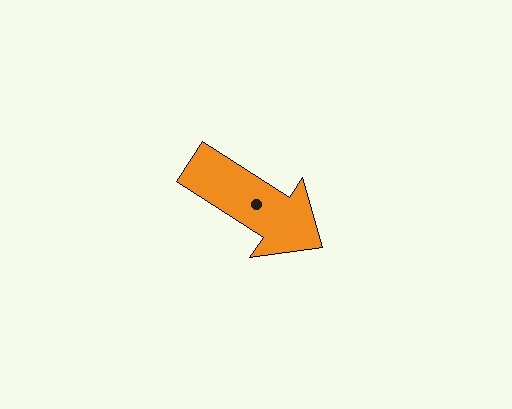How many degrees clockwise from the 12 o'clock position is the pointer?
Approximately 123 degrees.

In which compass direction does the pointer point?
Southeast.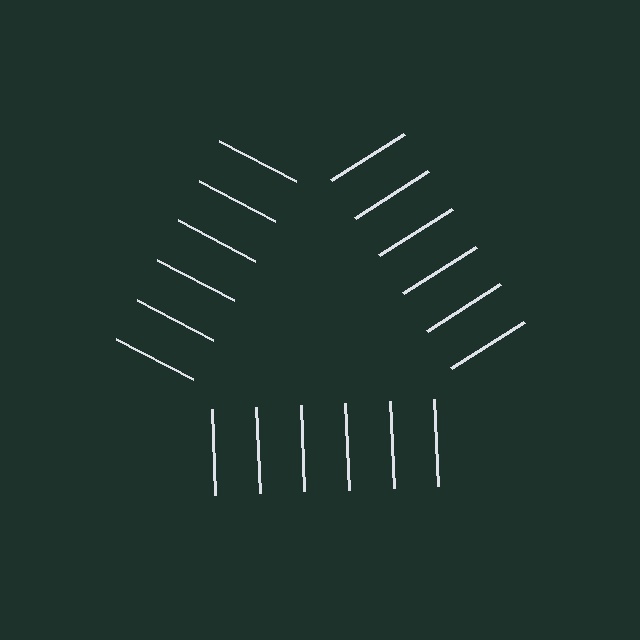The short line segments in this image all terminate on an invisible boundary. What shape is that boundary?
An illusory triangle — the line segments terminate on its edges but no continuous stroke is drawn.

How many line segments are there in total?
18 — 6 along each of the 3 edges.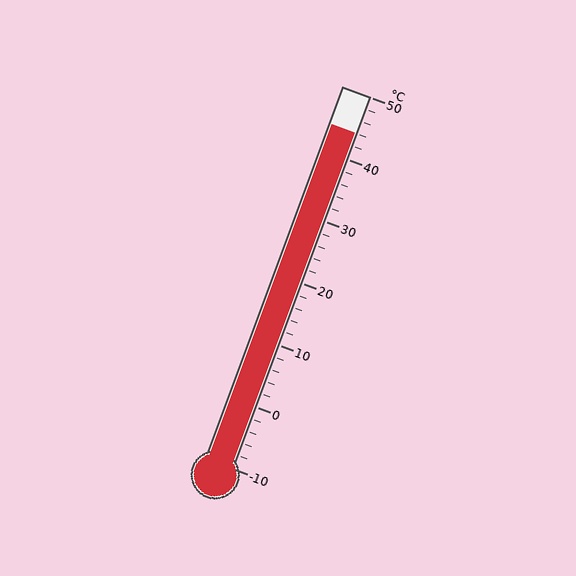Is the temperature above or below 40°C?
The temperature is above 40°C.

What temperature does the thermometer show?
The thermometer shows approximately 44°C.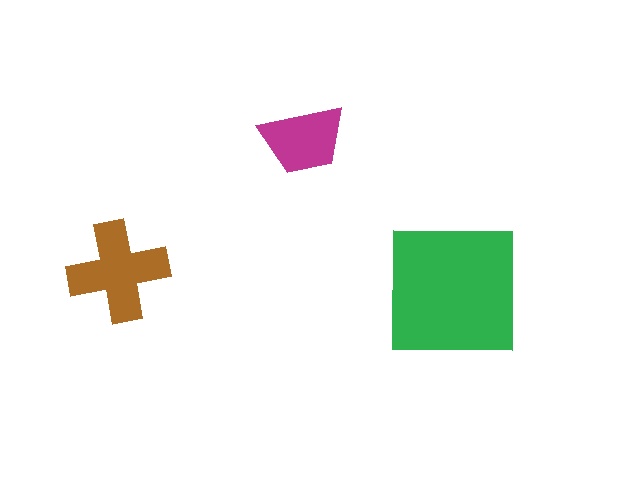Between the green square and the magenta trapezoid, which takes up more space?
The green square.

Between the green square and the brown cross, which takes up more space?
The green square.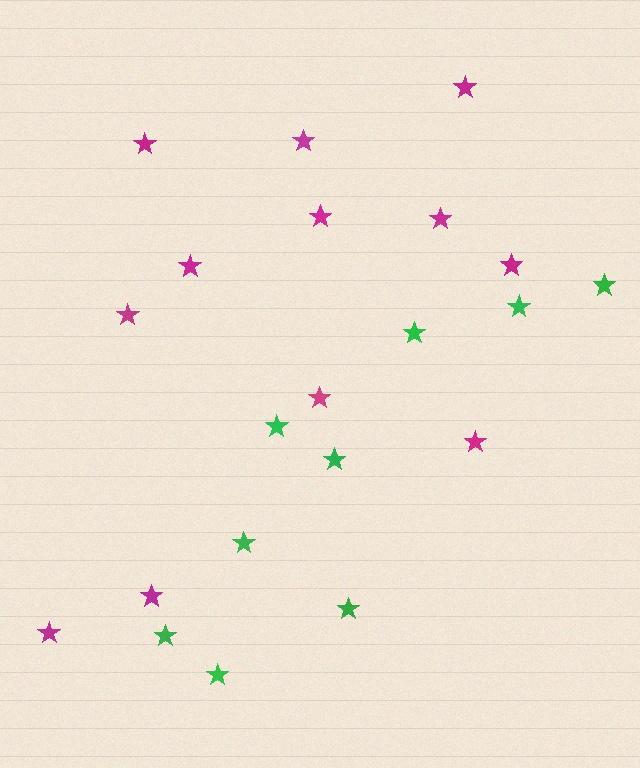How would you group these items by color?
There are 2 groups: one group of magenta stars (12) and one group of green stars (9).